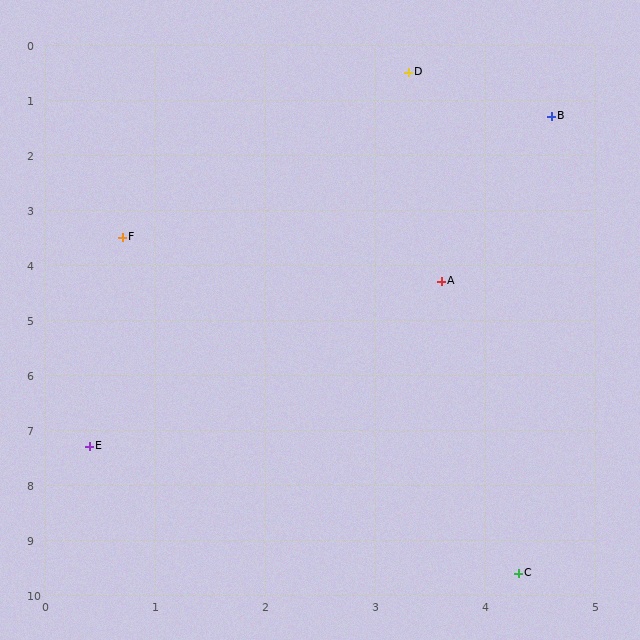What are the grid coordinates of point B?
Point B is at approximately (4.6, 1.3).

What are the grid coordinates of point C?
Point C is at approximately (4.3, 9.6).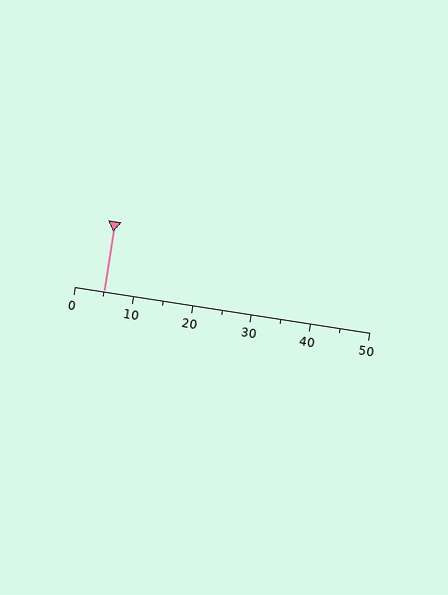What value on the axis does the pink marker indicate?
The marker indicates approximately 5.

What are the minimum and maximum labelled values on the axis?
The axis runs from 0 to 50.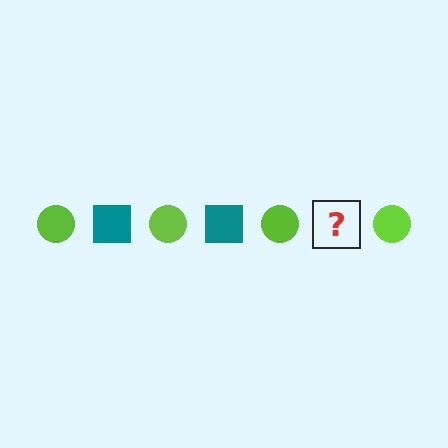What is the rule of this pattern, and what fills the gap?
The rule is that the pattern alternates between lime circle and teal square. The gap should be filled with a teal square.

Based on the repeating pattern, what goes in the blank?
The blank should be a teal square.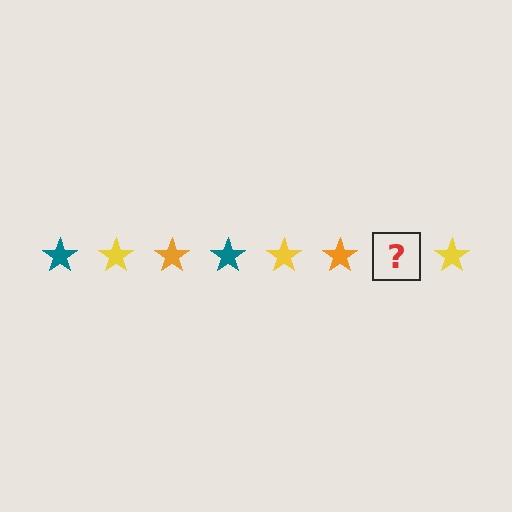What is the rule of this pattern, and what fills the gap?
The rule is that the pattern cycles through teal, yellow, orange stars. The gap should be filled with a teal star.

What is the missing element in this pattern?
The missing element is a teal star.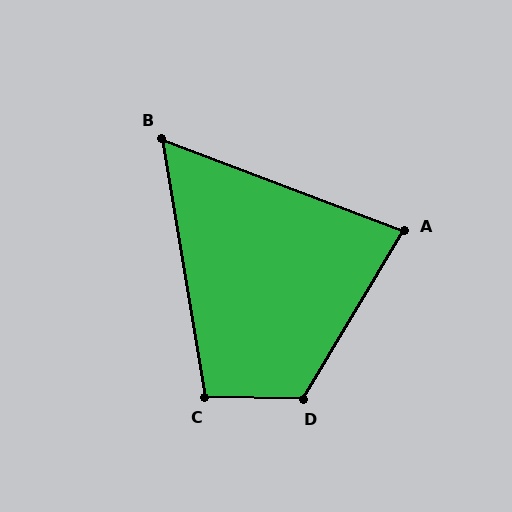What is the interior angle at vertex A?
Approximately 80 degrees (acute).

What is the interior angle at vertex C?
Approximately 100 degrees (obtuse).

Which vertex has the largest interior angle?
D, at approximately 120 degrees.